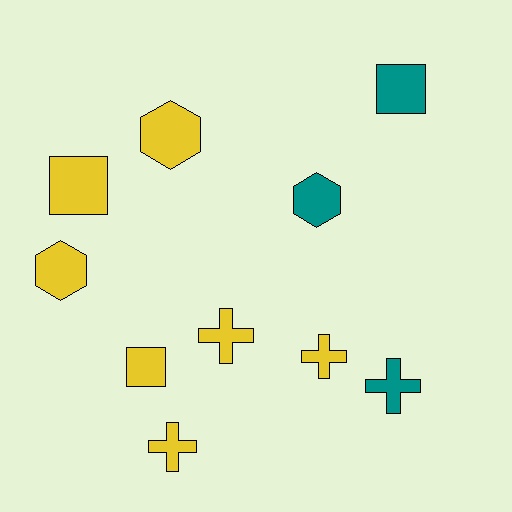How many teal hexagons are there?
There is 1 teal hexagon.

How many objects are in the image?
There are 10 objects.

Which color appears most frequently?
Yellow, with 7 objects.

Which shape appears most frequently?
Cross, with 4 objects.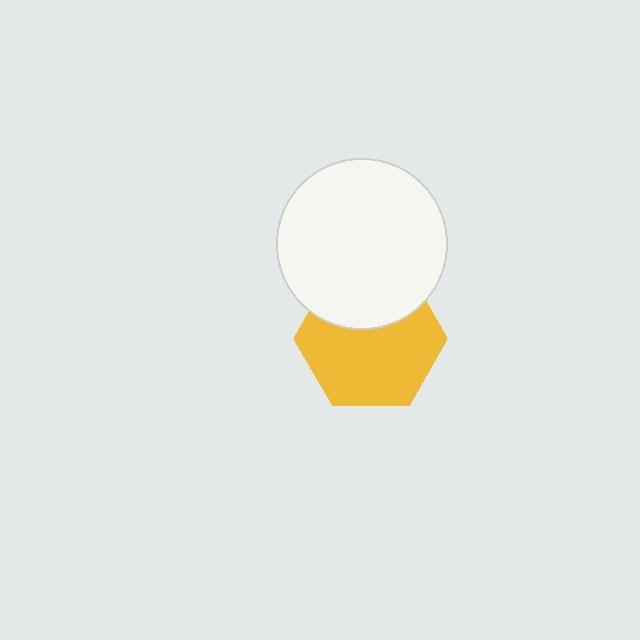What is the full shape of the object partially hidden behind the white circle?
The partially hidden object is a yellow hexagon.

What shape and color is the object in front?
The object in front is a white circle.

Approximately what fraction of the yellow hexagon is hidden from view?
Roughly 34% of the yellow hexagon is hidden behind the white circle.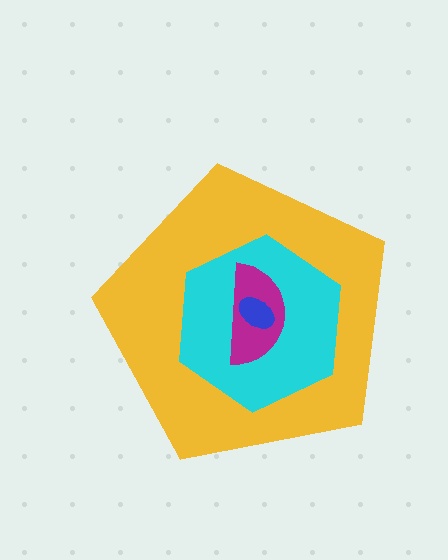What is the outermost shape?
The yellow pentagon.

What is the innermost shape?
The blue ellipse.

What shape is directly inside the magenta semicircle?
The blue ellipse.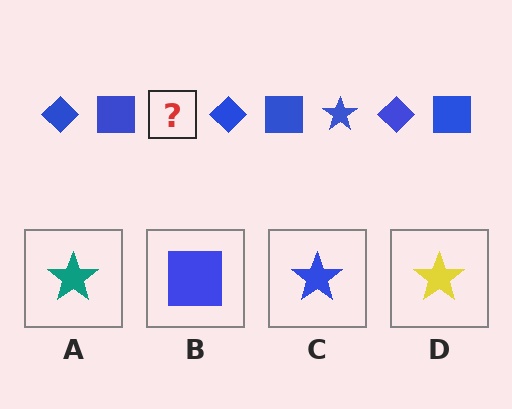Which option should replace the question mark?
Option C.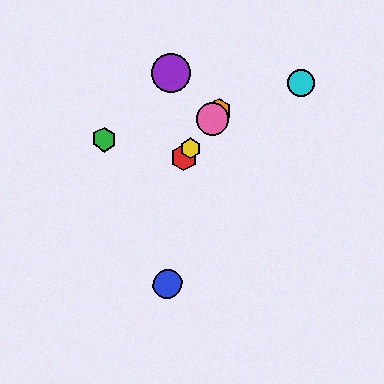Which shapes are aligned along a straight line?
The red hexagon, the yellow hexagon, the orange hexagon, the pink circle are aligned along a straight line.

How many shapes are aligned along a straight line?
4 shapes (the red hexagon, the yellow hexagon, the orange hexagon, the pink circle) are aligned along a straight line.